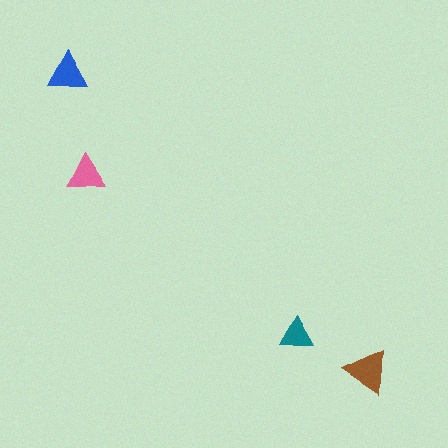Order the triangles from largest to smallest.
the brown one, the blue one, the pink one, the teal one.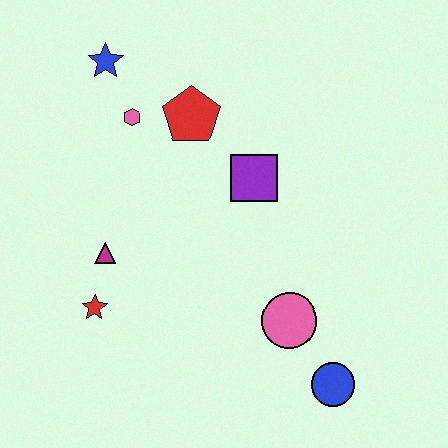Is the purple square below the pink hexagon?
Yes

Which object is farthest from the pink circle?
The blue star is farthest from the pink circle.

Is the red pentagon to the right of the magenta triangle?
Yes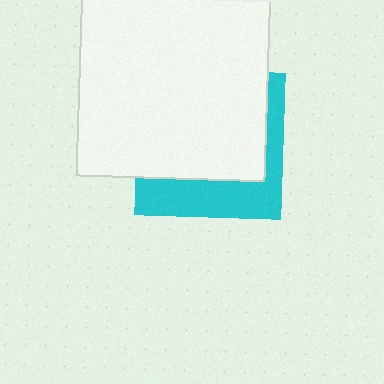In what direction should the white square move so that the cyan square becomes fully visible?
The white square should move up. That is the shortest direction to clear the overlap and leave the cyan square fully visible.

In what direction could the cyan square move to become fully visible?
The cyan square could move down. That would shift it out from behind the white square entirely.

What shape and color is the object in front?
The object in front is a white square.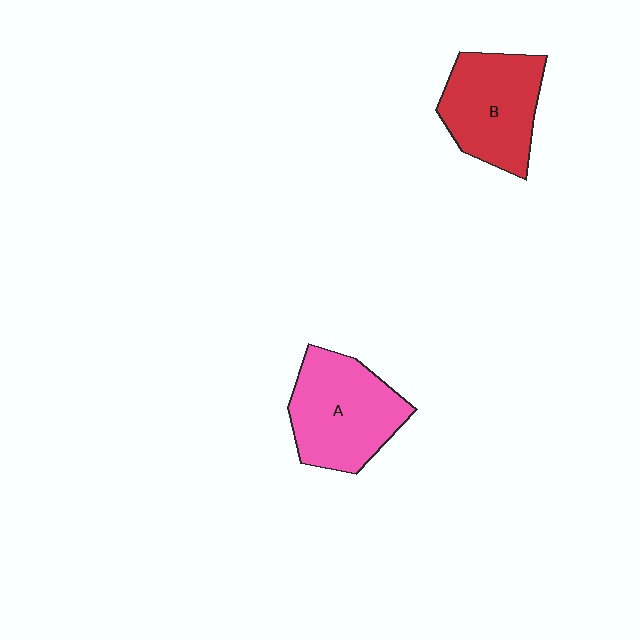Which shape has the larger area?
Shape A (pink).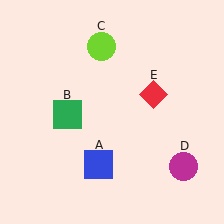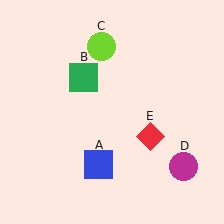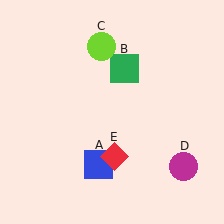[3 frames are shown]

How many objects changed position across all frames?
2 objects changed position: green square (object B), red diamond (object E).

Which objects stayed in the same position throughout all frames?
Blue square (object A) and lime circle (object C) and magenta circle (object D) remained stationary.